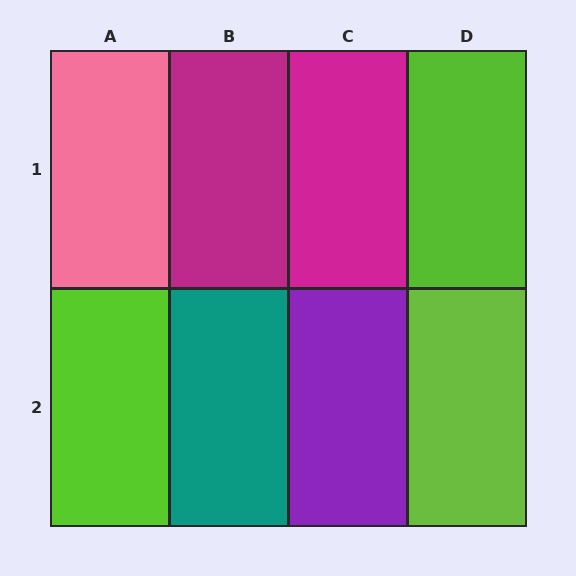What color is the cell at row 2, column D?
Lime.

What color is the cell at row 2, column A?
Lime.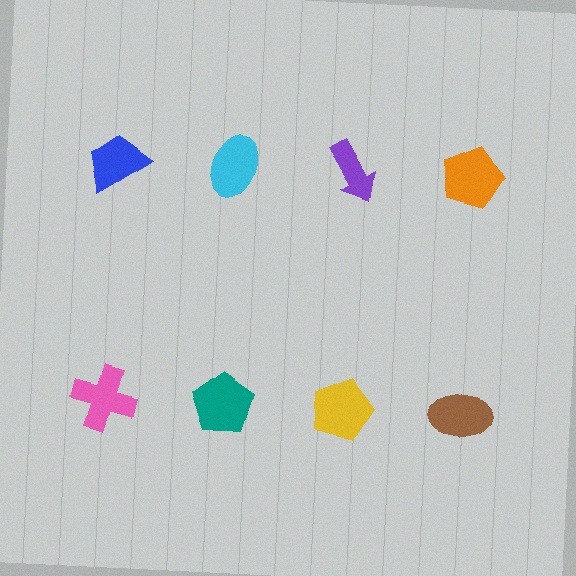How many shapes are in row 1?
4 shapes.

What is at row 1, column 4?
An orange pentagon.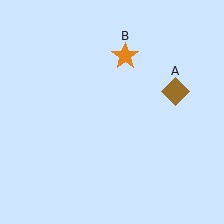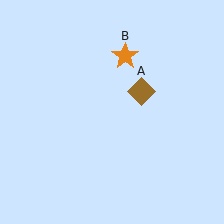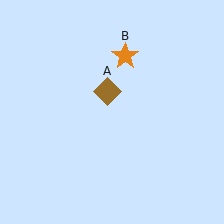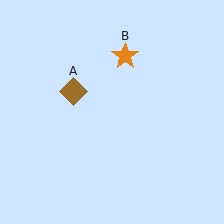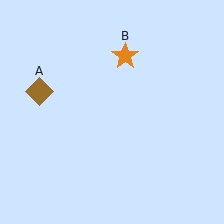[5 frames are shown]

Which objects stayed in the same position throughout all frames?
Orange star (object B) remained stationary.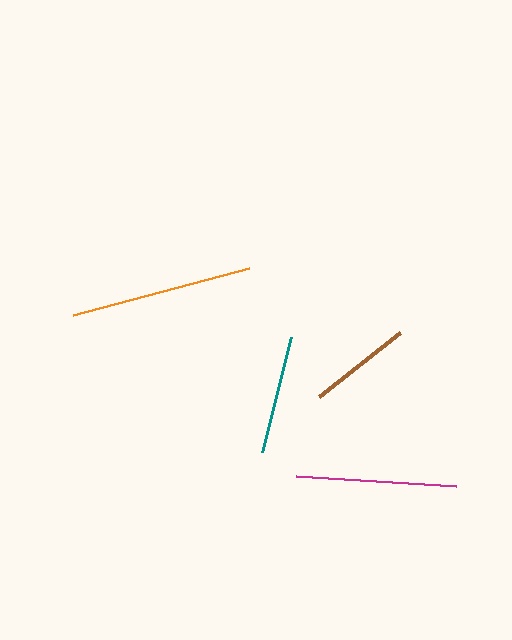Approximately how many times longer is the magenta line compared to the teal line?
The magenta line is approximately 1.4 times the length of the teal line.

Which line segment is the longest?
The orange line is the longest at approximately 182 pixels.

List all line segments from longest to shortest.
From longest to shortest: orange, magenta, teal, brown.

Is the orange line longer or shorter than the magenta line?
The orange line is longer than the magenta line.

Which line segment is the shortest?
The brown line is the shortest at approximately 103 pixels.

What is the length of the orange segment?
The orange segment is approximately 182 pixels long.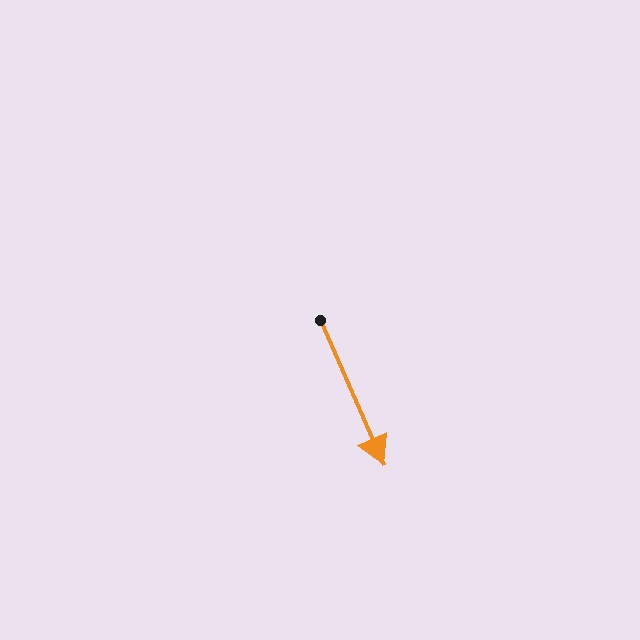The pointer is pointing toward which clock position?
Roughly 5 o'clock.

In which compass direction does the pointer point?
Southeast.